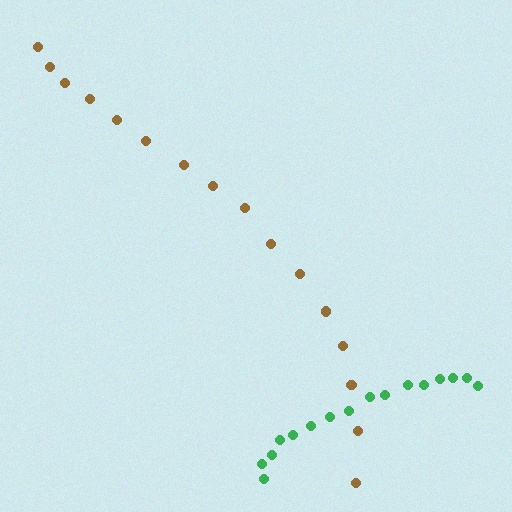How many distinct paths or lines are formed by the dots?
There are 2 distinct paths.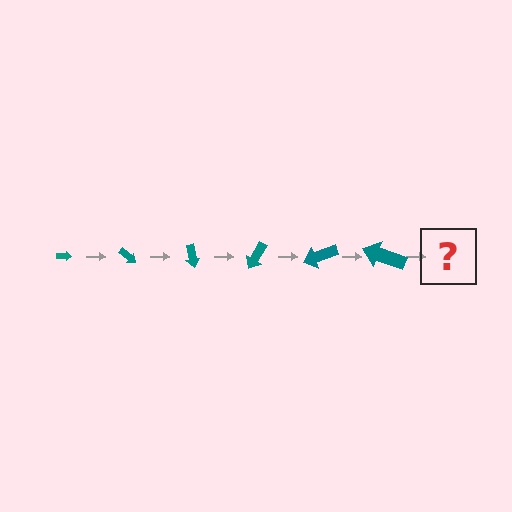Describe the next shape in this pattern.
It should be an arrow, larger than the previous one and rotated 240 degrees from the start.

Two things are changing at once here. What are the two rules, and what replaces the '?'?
The two rules are that the arrow grows larger each step and it rotates 40 degrees each step. The '?' should be an arrow, larger than the previous one and rotated 240 degrees from the start.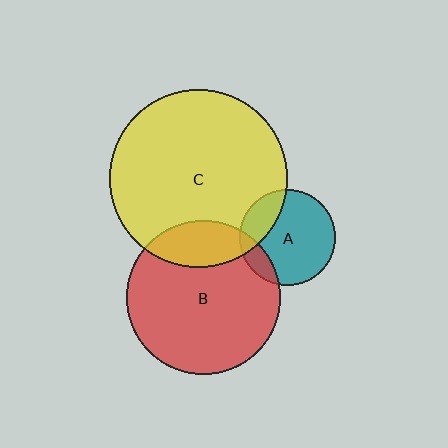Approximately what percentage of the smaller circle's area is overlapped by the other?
Approximately 25%.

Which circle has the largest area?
Circle C (yellow).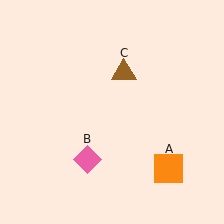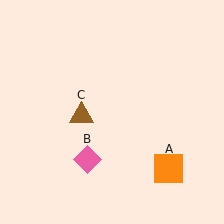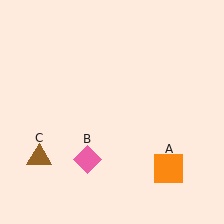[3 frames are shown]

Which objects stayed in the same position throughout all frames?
Orange square (object A) and pink diamond (object B) remained stationary.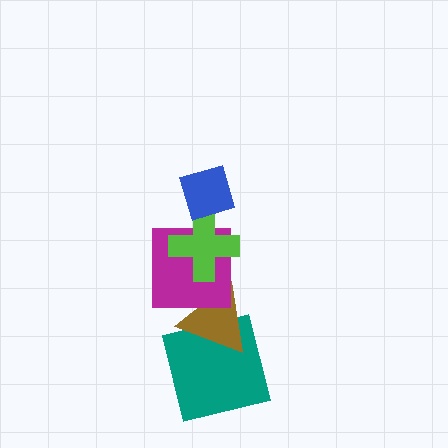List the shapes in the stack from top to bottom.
From top to bottom: the blue diamond, the lime cross, the magenta square, the brown triangle, the teal square.